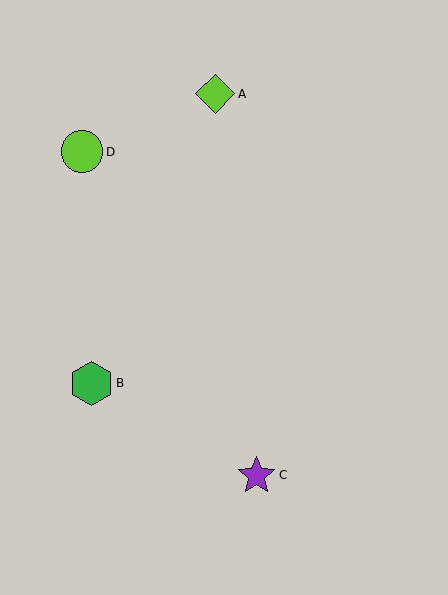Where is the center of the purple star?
The center of the purple star is at (257, 475).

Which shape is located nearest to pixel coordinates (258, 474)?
The purple star (labeled C) at (257, 475) is nearest to that location.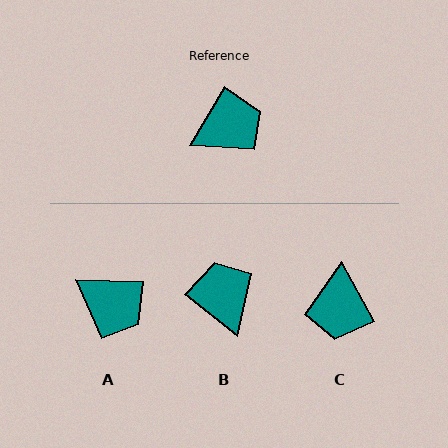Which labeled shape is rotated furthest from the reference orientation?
C, about 121 degrees away.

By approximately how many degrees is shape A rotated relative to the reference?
Approximately 61 degrees clockwise.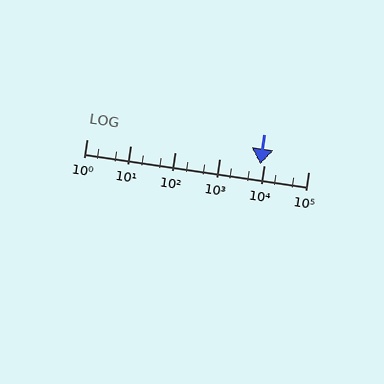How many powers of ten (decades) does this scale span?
The scale spans 5 decades, from 1 to 100000.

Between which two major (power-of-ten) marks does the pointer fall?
The pointer is between 1000 and 10000.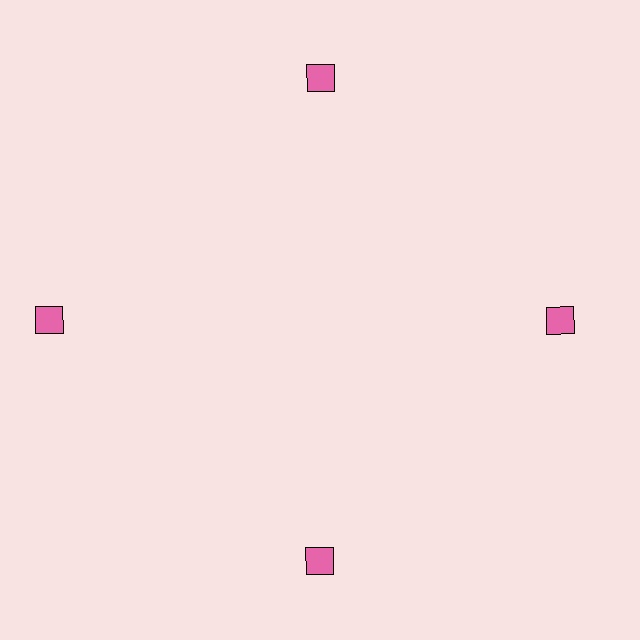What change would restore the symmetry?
The symmetry would be restored by moving it inward, back onto the ring so that all 4 diamonds sit at equal angles and equal distance from the center.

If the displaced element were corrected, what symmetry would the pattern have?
It would have 4-fold rotational symmetry — the pattern would map onto itself every 90 degrees.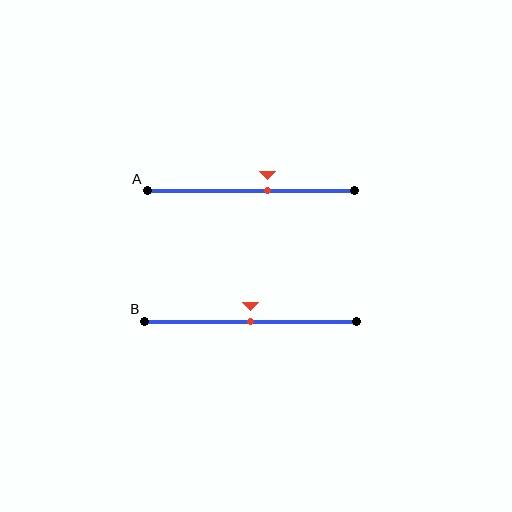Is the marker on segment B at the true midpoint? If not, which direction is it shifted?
Yes, the marker on segment B is at the true midpoint.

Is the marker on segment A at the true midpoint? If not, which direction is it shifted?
No, the marker on segment A is shifted to the right by about 8% of the segment length.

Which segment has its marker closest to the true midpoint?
Segment B has its marker closest to the true midpoint.